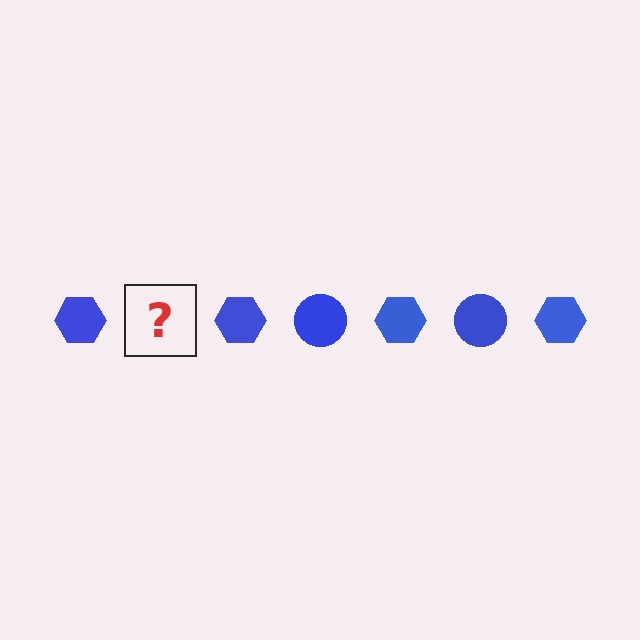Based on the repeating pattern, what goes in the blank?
The blank should be a blue circle.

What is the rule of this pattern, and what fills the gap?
The rule is that the pattern cycles through hexagon, circle shapes in blue. The gap should be filled with a blue circle.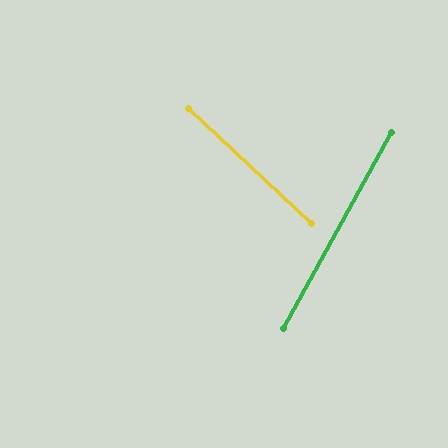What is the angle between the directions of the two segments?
Approximately 76 degrees.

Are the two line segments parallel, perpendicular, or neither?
Neither parallel nor perpendicular — they differ by about 76°.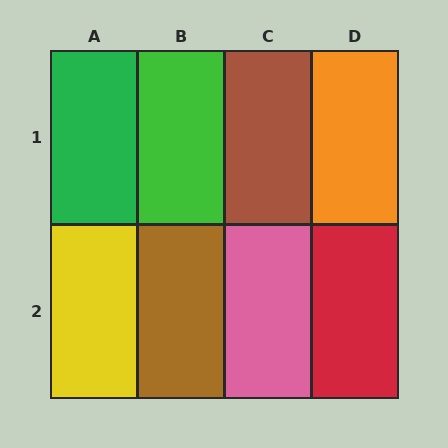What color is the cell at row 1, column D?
Orange.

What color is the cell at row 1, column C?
Brown.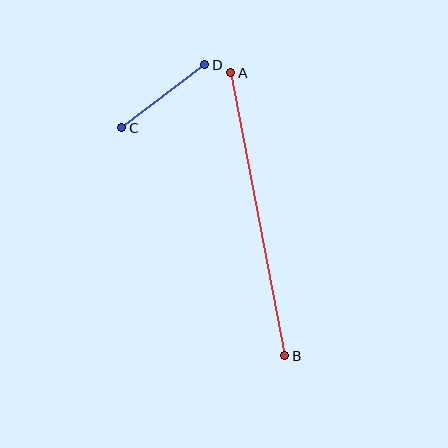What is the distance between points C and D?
The distance is approximately 104 pixels.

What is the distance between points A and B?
The distance is approximately 288 pixels.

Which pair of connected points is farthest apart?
Points A and B are farthest apart.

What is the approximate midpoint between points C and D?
The midpoint is at approximately (163, 96) pixels.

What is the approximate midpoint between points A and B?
The midpoint is at approximately (258, 214) pixels.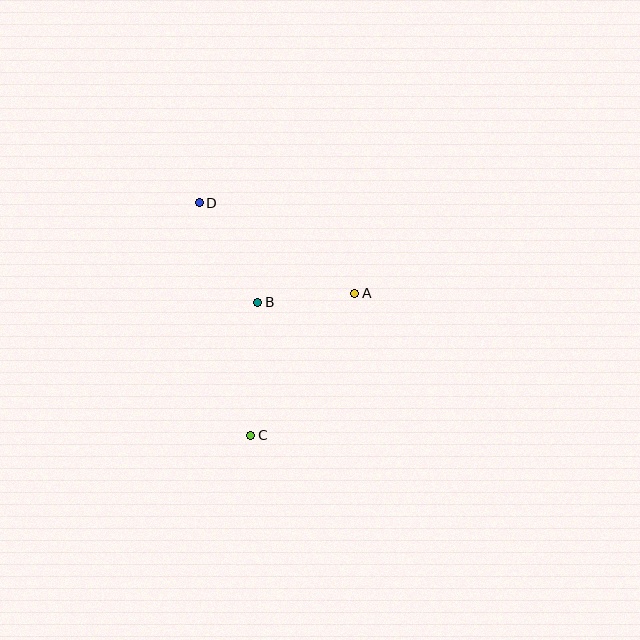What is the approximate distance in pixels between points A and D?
The distance between A and D is approximately 180 pixels.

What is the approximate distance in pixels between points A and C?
The distance between A and C is approximately 176 pixels.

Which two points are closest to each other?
Points A and B are closest to each other.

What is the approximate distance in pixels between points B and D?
The distance between B and D is approximately 115 pixels.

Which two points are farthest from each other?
Points C and D are farthest from each other.